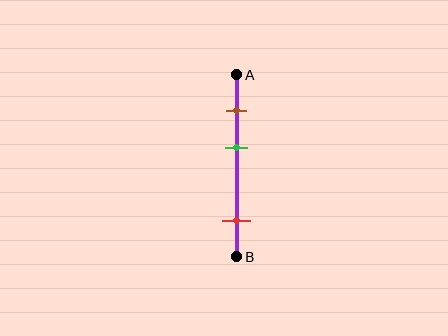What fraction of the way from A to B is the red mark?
The red mark is approximately 80% (0.8) of the way from A to B.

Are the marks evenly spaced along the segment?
No, the marks are not evenly spaced.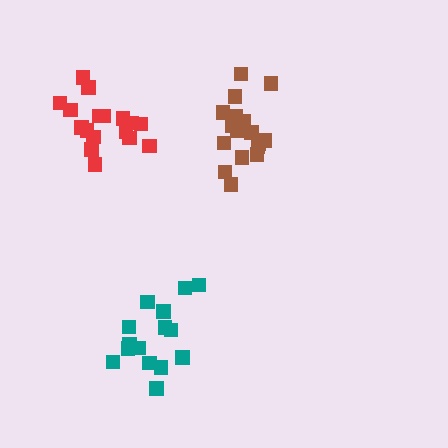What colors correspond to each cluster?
The clusters are colored: teal, brown, red.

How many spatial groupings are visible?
There are 3 spatial groupings.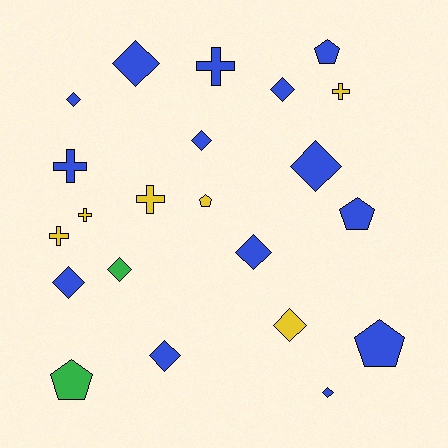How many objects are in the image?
There are 22 objects.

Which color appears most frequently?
Blue, with 14 objects.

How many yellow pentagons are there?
There is 1 yellow pentagon.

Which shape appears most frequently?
Diamond, with 11 objects.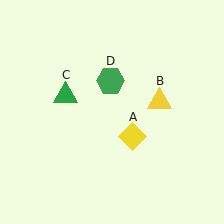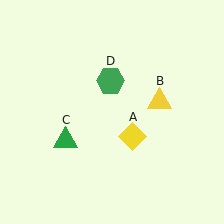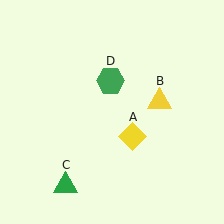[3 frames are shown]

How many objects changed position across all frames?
1 object changed position: green triangle (object C).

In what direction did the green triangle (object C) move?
The green triangle (object C) moved down.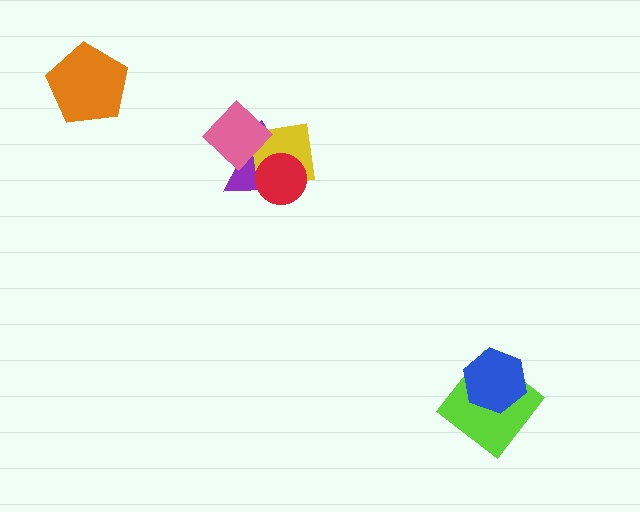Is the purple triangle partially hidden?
Yes, it is partially covered by another shape.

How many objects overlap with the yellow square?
3 objects overlap with the yellow square.